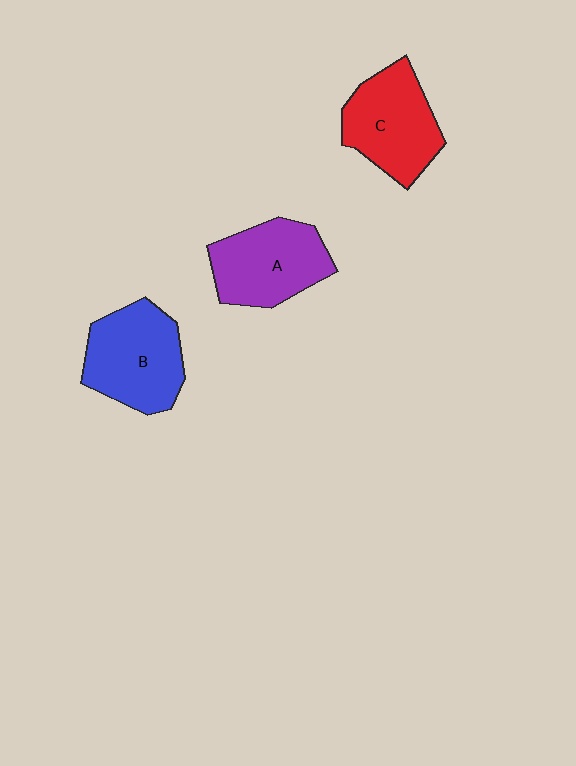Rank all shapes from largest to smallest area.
From largest to smallest: B (blue), C (red), A (purple).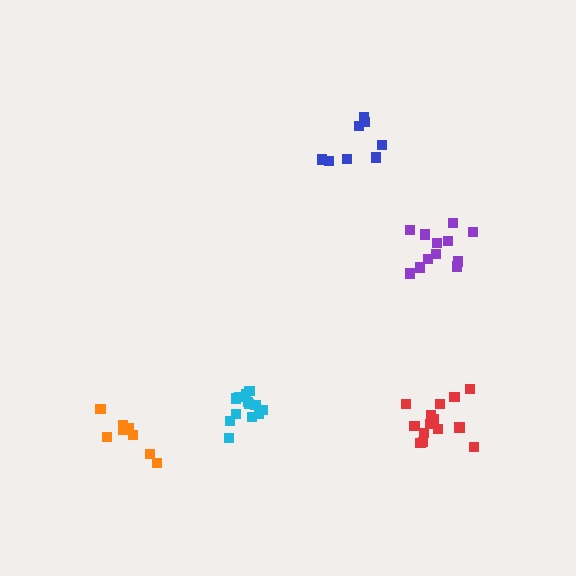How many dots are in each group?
Group 1: 12 dots, Group 2: 13 dots, Group 3: 8 dots, Group 4: 8 dots, Group 5: 14 dots (55 total).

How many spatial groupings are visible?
There are 5 spatial groupings.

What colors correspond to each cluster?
The clusters are colored: purple, cyan, orange, blue, red.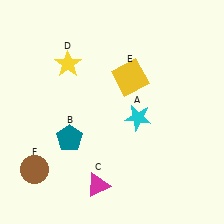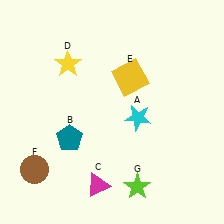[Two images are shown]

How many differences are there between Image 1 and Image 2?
There is 1 difference between the two images.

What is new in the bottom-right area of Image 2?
A lime star (G) was added in the bottom-right area of Image 2.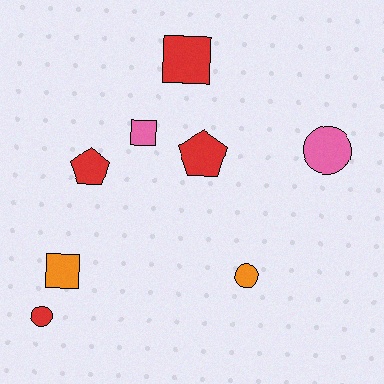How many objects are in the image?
There are 8 objects.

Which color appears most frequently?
Red, with 4 objects.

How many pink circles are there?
There is 1 pink circle.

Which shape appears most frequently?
Circle, with 3 objects.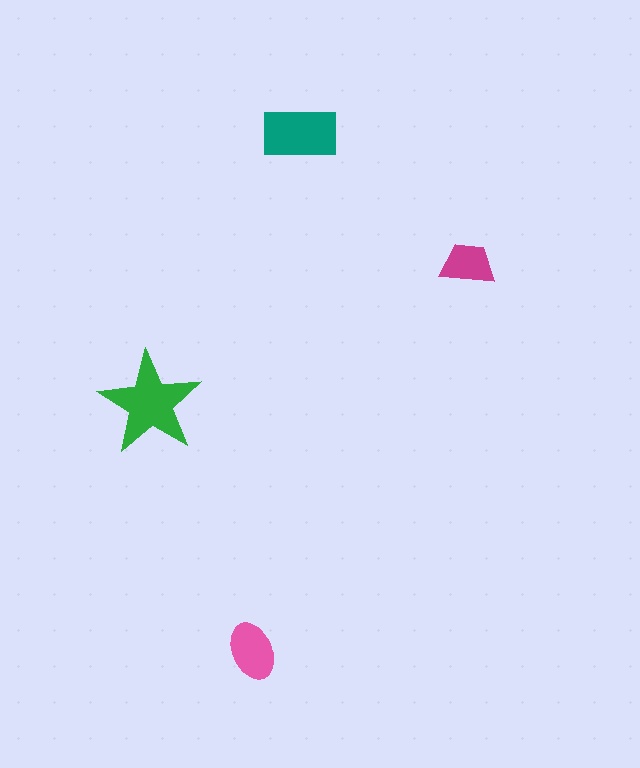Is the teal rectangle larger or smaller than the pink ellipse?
Larger.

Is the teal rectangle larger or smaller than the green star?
Smaller.